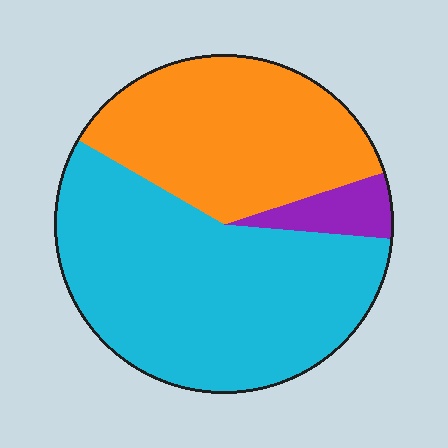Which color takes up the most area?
Cyan, at roughly 55%.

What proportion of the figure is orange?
Orange takes up about three eighths (3/8) of the figure.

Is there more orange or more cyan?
Cyan.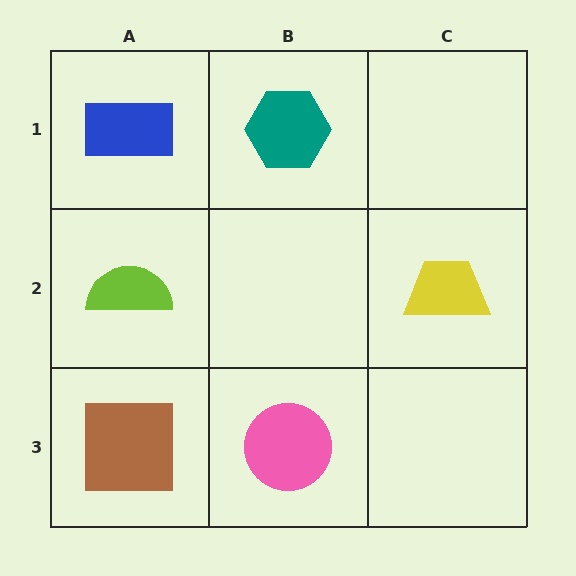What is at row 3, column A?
A brown square.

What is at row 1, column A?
A blue rectangle.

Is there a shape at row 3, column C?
No, that cell is empty.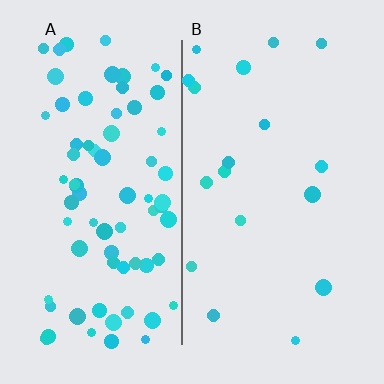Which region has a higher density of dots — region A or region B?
A (the left).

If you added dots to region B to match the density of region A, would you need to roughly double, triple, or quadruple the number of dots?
Approximately quadruple.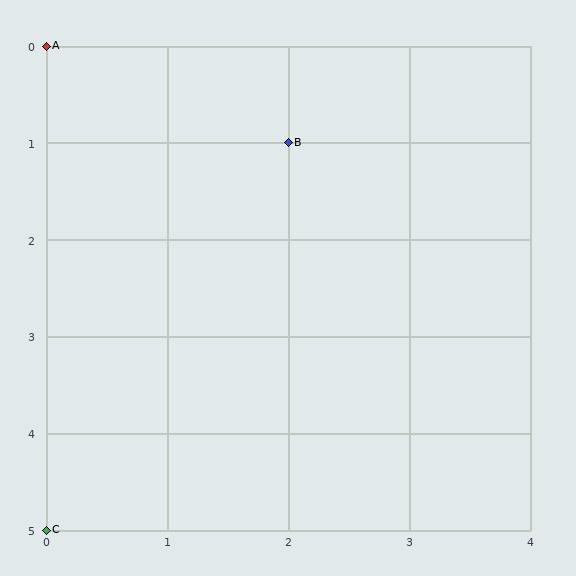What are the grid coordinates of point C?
Point C is at grid coordinates (0, 5).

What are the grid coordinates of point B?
Point B is at grid coordinates (2, 1).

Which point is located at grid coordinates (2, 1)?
Point B is at (2, 1).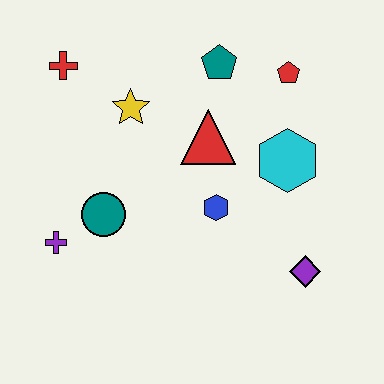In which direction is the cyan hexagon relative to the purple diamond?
The cyan hexagon is above the purple diamond.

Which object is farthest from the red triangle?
The purple cross is farthest from the red triangle.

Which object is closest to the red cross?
The yellow star is closest to the red cross.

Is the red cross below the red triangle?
No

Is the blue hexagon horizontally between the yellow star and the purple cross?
No